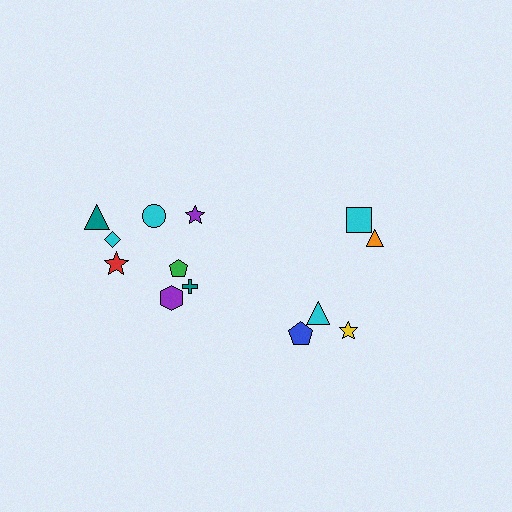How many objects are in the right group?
There are 5 objects.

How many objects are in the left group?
There are 8 objects.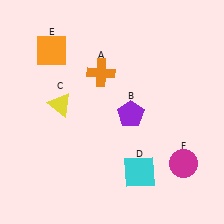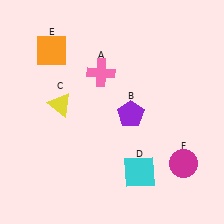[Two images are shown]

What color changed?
The cross (A) changed from orange in Image 1 to pink in Image 2.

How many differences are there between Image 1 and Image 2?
There is 1 difference between the two images.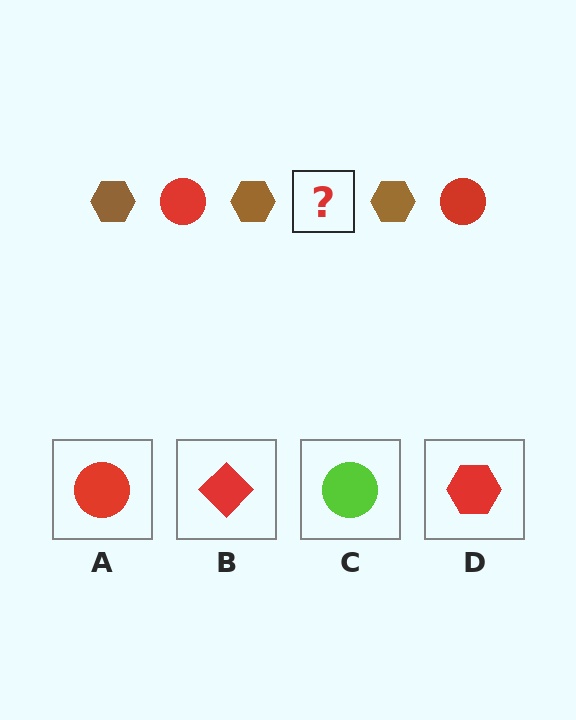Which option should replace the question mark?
Option A.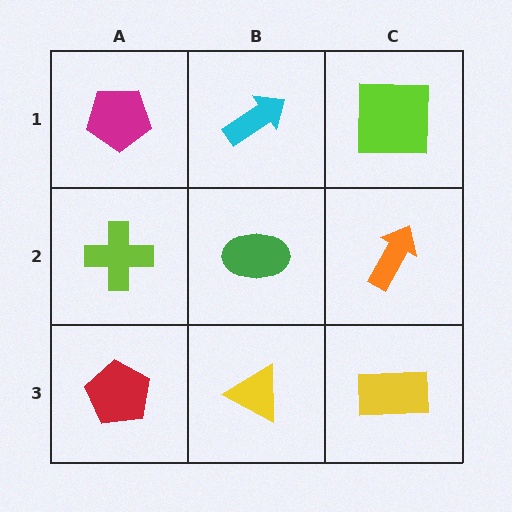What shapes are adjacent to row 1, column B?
A green ellipse (row 2, column B), a magenta pentagon (row 1, column A), a lime square (row 1, column C).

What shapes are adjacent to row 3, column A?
A lime cross (row 2, column A), a yellow triangle (row 3, column B).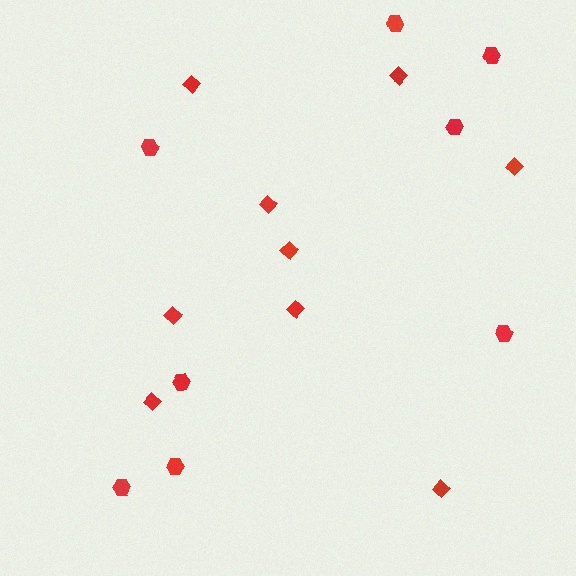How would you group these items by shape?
There are 2 groups: one group of hexagons (8) and one group of diamonds (9).